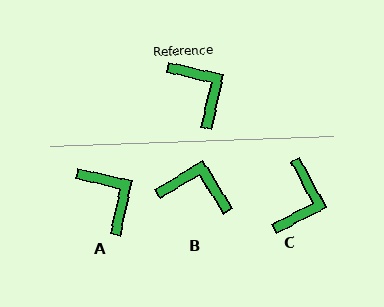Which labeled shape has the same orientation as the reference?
A.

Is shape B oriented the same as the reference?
No, it is off by about 44 degrees.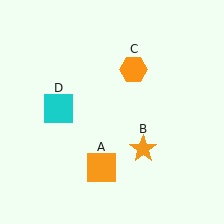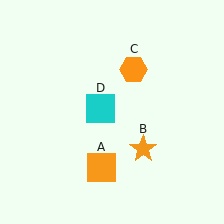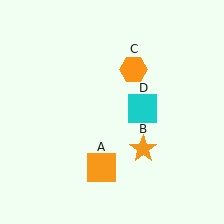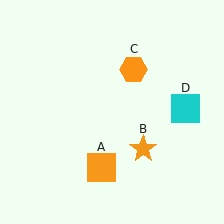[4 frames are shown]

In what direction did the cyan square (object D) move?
The cyan square (object D) moved right.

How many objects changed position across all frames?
1 object changed position: cyan square (object D).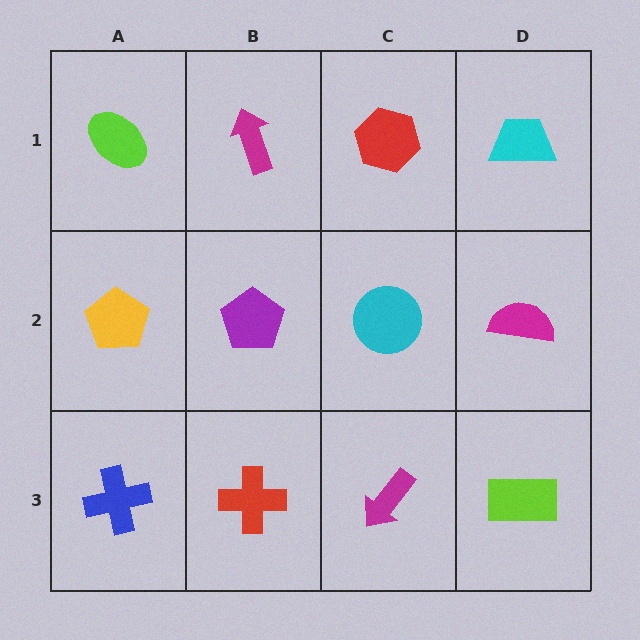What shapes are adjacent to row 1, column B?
A purple pentagon (row 2, column B), a lime ellipse (row 1, column A), a red hexagon (row 1, column C).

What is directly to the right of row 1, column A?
A magenta arrow.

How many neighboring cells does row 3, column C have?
3.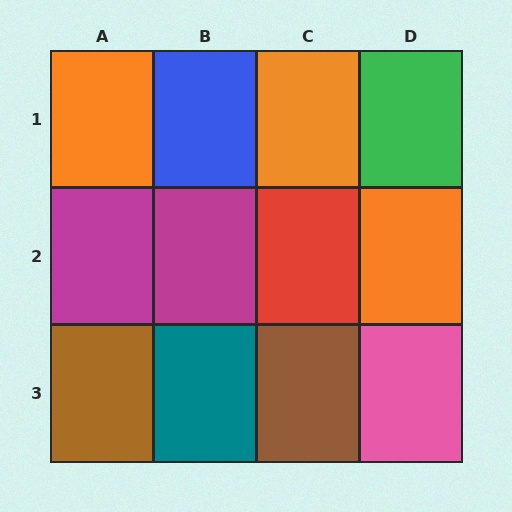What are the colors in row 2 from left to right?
Magenta, magenta, red, orange.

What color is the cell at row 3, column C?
Brown.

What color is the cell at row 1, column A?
Orange.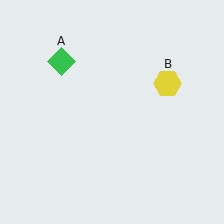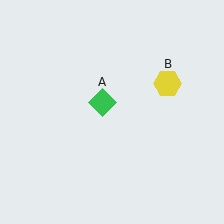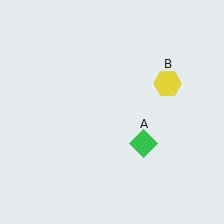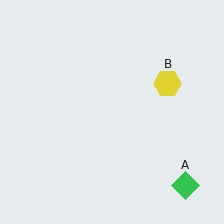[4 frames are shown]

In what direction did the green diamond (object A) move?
The green diamond (object A) moved down and to the right.